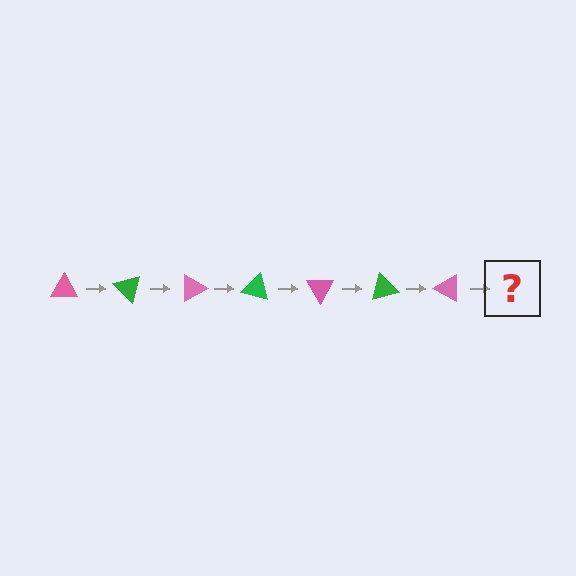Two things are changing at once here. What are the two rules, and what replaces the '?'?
The two rules are that it rotates 45 degrees each step and the color cycles through pink and green. The '?' should be a green triangle, rotated 315 degrees from the start.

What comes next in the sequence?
The next element should be a green triangle, rotated 315 degrees from the start.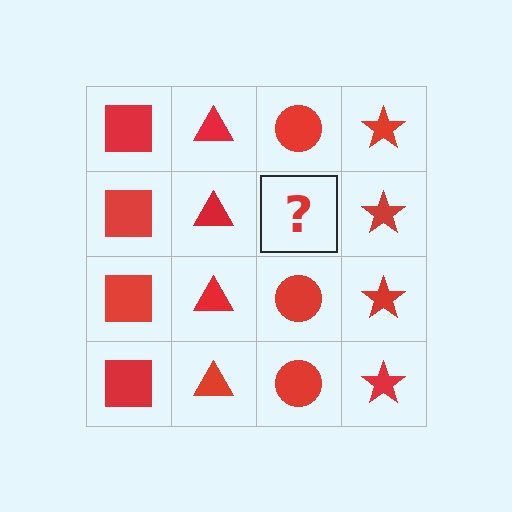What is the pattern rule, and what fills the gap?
The rule is that each column has a consistent shape. The gap should be filled with a red circle.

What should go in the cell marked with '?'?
The missing cell should contain a red circle.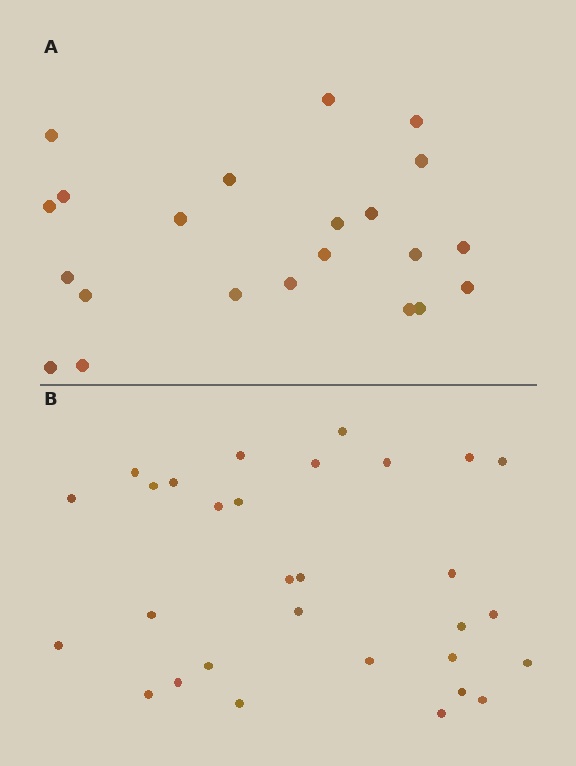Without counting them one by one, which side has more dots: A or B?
Region B (the bottom region) has more dots.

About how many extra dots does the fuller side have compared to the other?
Region B has roughly 8 or so more dots than region A.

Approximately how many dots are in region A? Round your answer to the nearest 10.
About 20 dots. (The exact count is 22, which rounds to 20.)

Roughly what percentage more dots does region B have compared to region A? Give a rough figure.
About 35% more.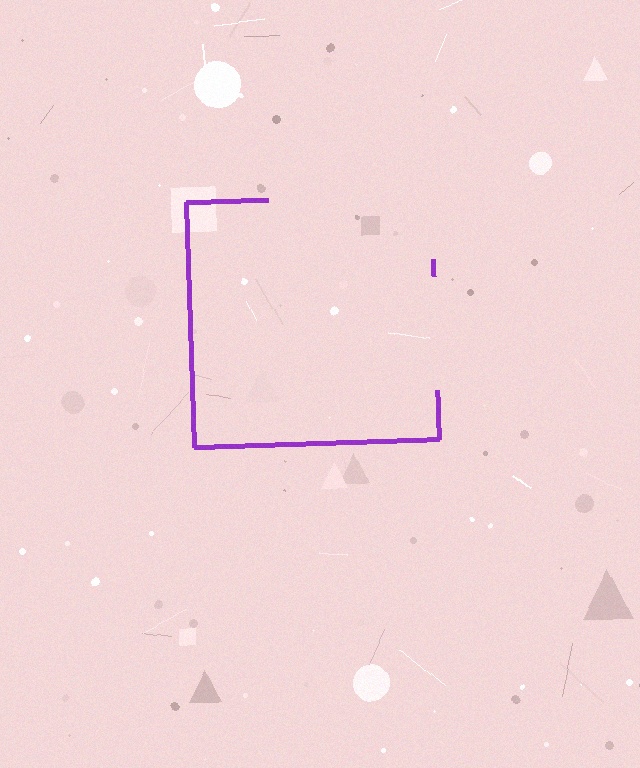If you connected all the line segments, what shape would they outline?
They would outline a square.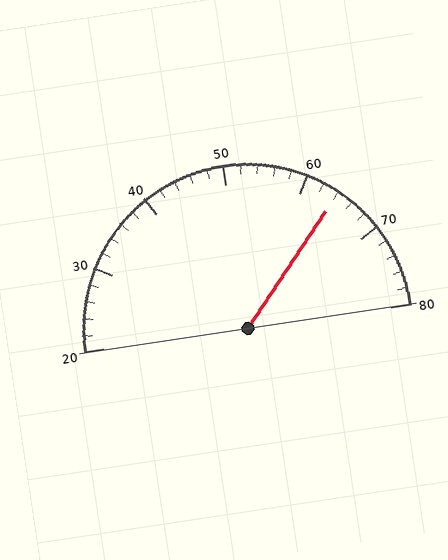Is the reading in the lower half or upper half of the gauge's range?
The reading is in the upper half of the range (20 to 80).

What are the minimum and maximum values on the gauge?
The gauge ranges from 20 to 80.